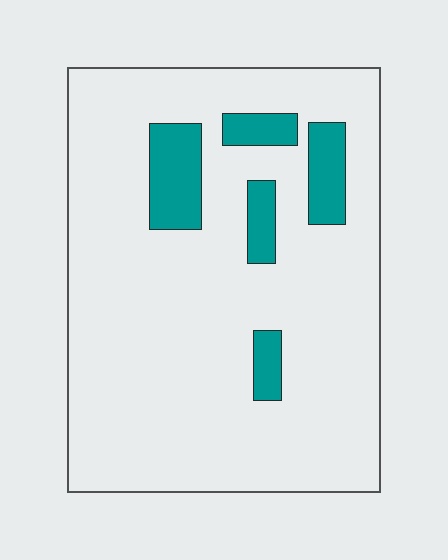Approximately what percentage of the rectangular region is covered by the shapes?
Approximately 10%.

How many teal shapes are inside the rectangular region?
5.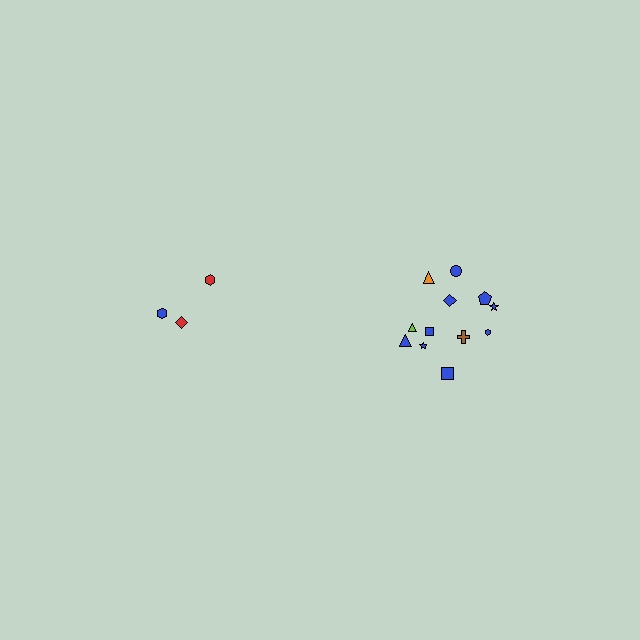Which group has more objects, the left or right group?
The right group.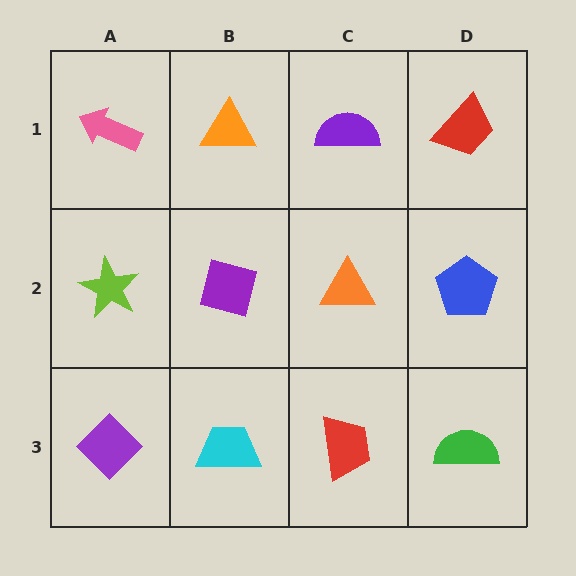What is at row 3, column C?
A red trapezoid.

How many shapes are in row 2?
4 shapes.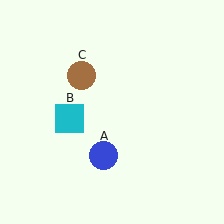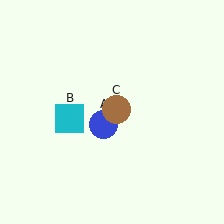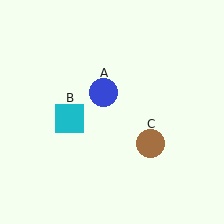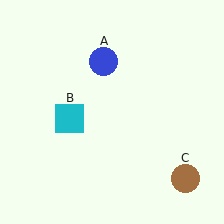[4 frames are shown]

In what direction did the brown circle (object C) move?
The brown circle (object C) moved down and to the right.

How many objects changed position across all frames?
2 objects changed position: blue circle (object A), brown circle (object C).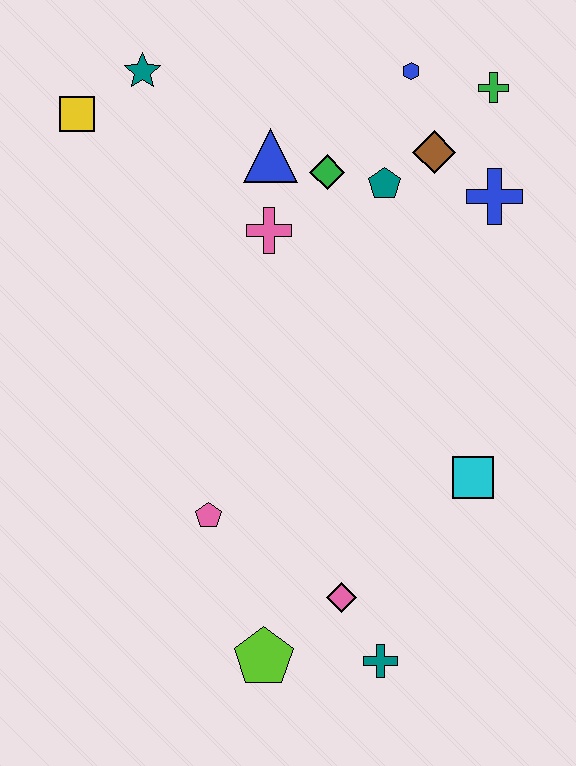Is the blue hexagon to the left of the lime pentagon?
No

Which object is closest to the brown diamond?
The teal pentagon is closest to the brown diamond.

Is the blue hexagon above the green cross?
Yes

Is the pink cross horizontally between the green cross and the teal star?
Yes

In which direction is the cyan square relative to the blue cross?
The cyan square is below the blue cross.